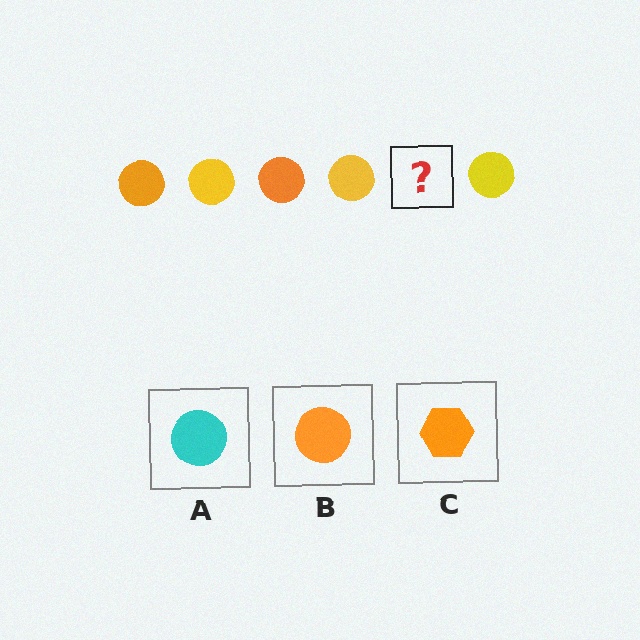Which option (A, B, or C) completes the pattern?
B.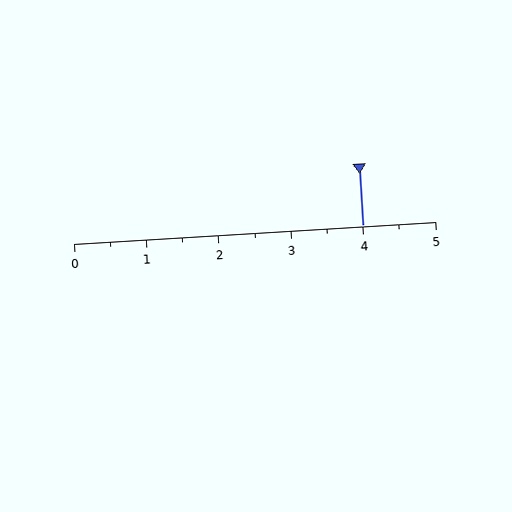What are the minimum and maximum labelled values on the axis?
The axis runs from 0 to 5.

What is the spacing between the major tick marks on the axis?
The major ticks are spaced 1 apart.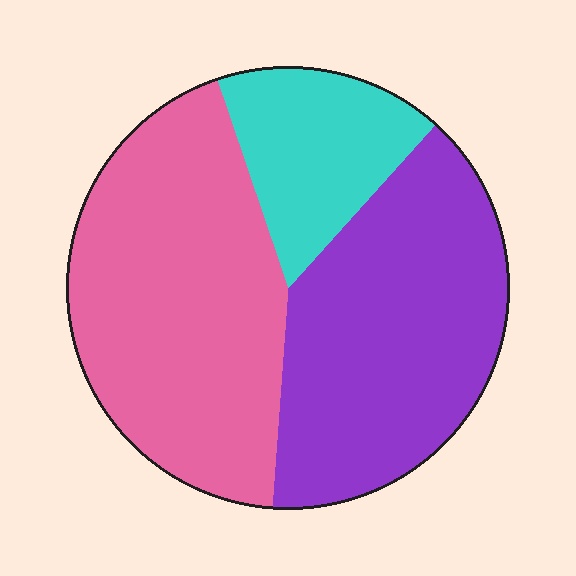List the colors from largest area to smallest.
From largest to smallest: pink, purple, cyan.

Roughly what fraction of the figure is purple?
Purple covers about 40% of the figure.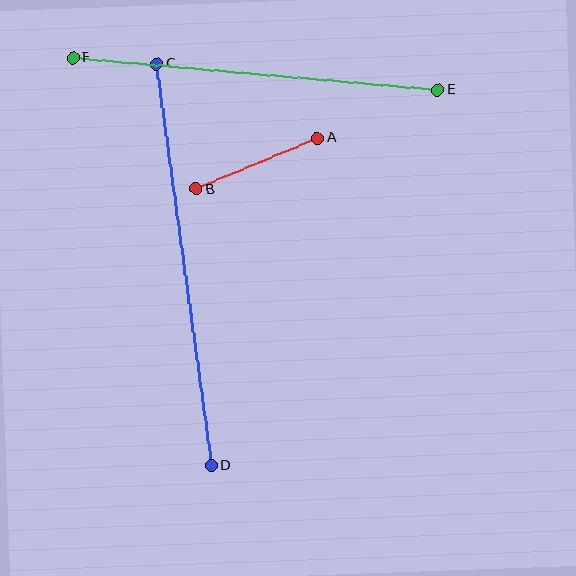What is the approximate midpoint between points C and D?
The midpoint is at approximately (184, 265) pixels.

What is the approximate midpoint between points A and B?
The midpoint is at approximately (257, 164) pixels.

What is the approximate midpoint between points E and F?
The midpoint is at approximately (255, 74) pixels.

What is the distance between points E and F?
The distance is approximately 366 pixels.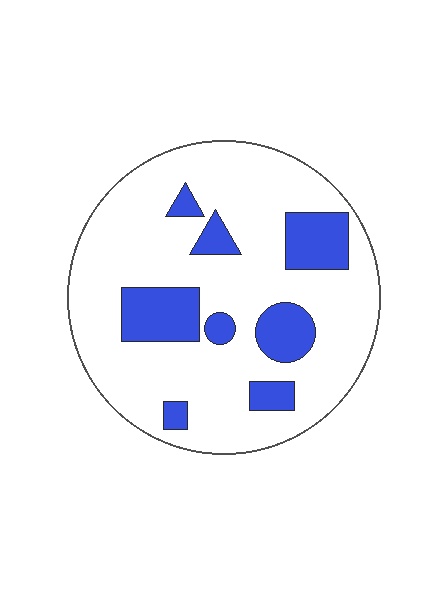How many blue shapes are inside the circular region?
8.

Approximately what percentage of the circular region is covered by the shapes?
Approximately 20%.